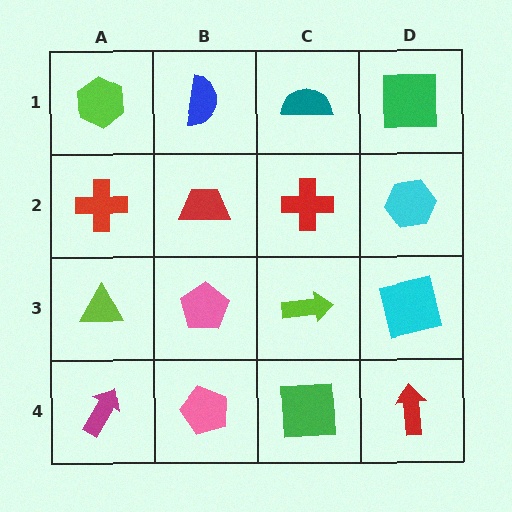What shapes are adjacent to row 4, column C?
A lime arrow (row 3, column C), a pink pentagon (row 4, column B), a red arrow (row 4, column D).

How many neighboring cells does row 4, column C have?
3.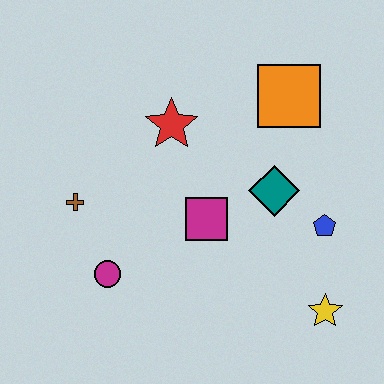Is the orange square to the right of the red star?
Yes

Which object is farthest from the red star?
The yellow star is farthest from the red star.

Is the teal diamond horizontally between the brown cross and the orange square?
Yes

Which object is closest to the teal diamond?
The blue pentagon is closest to the teal diamond.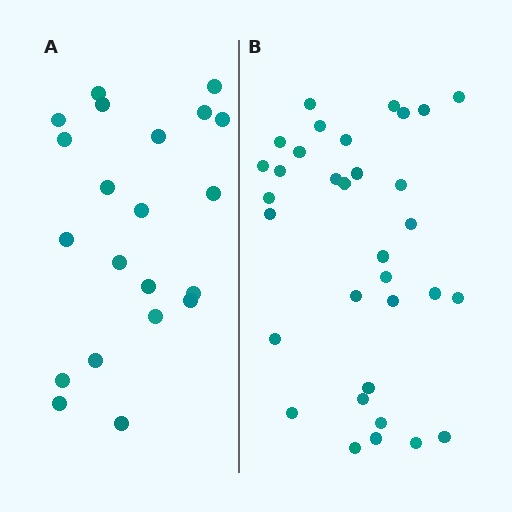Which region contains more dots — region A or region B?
Region B (the right region) has more dots.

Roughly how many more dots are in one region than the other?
Region B has roughly 12 or so more dots than region A.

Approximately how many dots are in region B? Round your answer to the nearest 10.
About 30 dots. (The exact count is 33, which rounds to 30.)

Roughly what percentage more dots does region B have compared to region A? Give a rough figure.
About 55% more.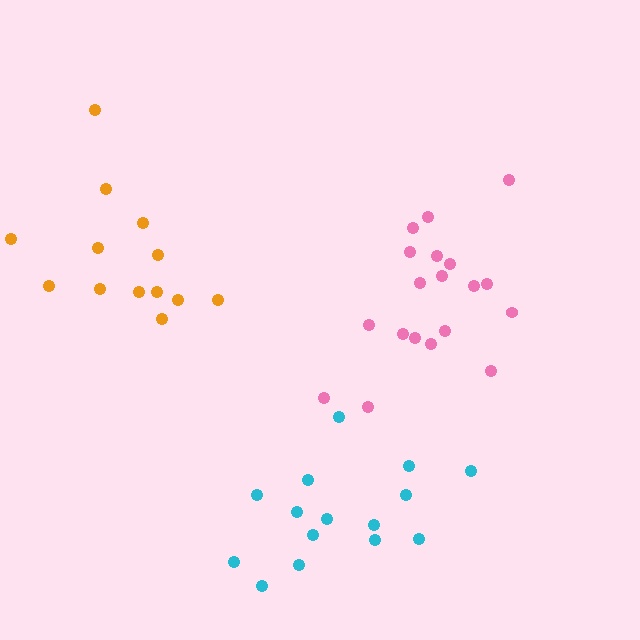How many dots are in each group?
Group 1: 13 dots, Group 2: 19 dots, Group 3: 15 dots (47 total).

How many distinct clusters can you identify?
There are 3 distinct clusters.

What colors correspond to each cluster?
The clusters are colored: orange, pink, cyan.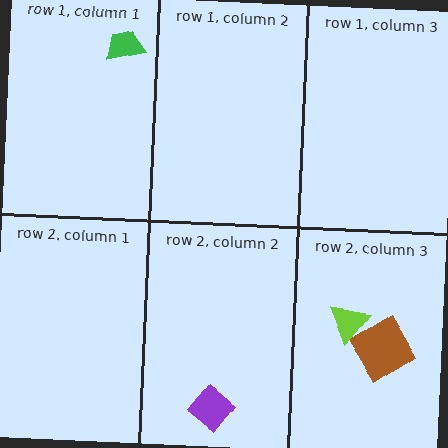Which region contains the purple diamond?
The row 2, column 2 region.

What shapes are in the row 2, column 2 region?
The purple diamond.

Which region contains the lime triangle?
The row 2, column 3 region.